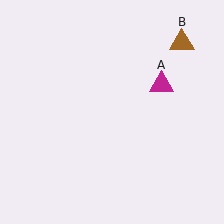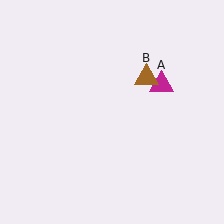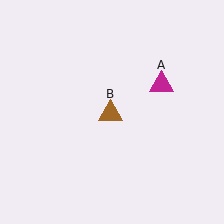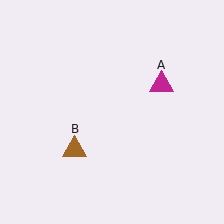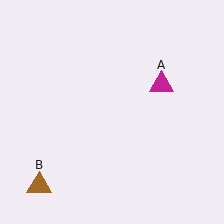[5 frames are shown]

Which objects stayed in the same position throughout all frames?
Magenta triangle (object A) remained stationary.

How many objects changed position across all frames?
1 object changed position: brown triangle (object B).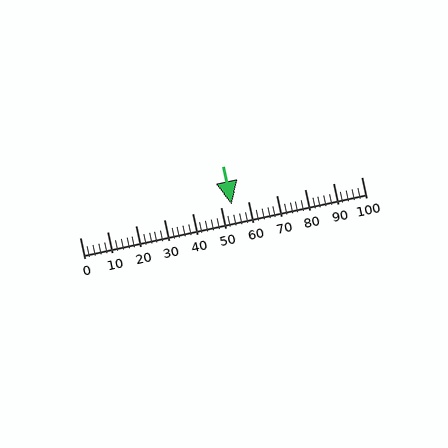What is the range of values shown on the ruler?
The ruler shows values from 0 to 100.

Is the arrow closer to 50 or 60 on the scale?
The arrow is closer to 50.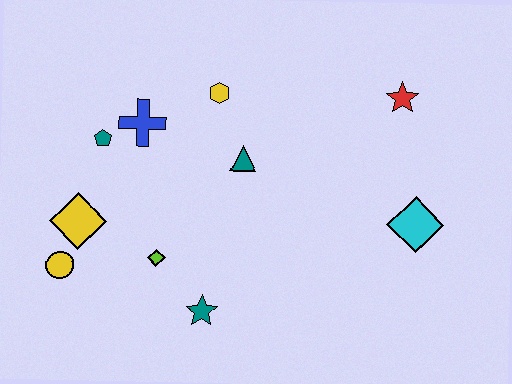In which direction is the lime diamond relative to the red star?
The lime diamond is to the left of the red star.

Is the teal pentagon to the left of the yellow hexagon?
Yes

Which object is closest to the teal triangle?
The yellow hexagon is closest to the teal triangle.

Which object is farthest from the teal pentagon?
The cyan diamond is farthest from the teal pentagon.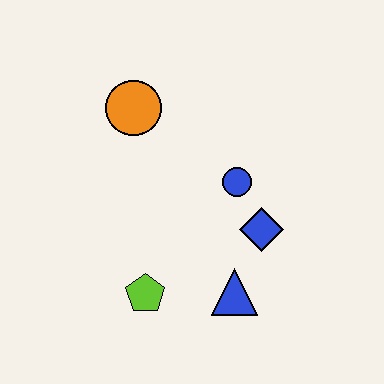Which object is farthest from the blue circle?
The lime pentagon is farthest from the blue circle.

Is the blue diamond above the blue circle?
No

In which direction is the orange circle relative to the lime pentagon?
The orange circle is above the lime pentagon.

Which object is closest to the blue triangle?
The blue diamond is closest to the blue triangle.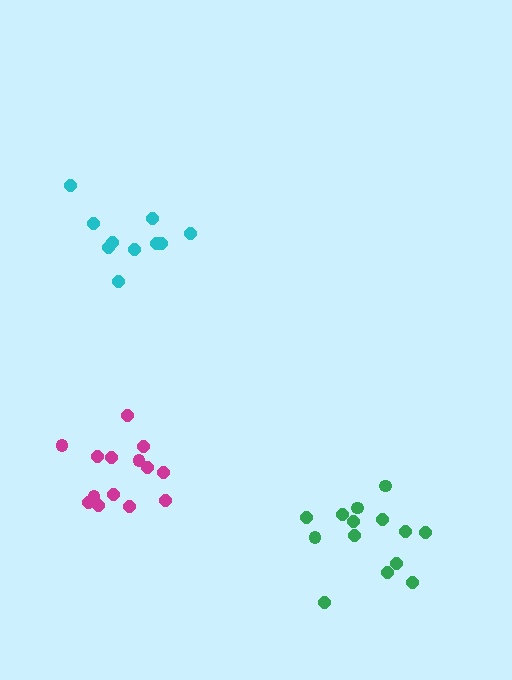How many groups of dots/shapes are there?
There are 3 groups.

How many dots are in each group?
Group 1: 10 dots, Group 2: 14 dots, Group 3: 14 dots (38 total).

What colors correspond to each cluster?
The clusters are colored: cyan, magenta, green.